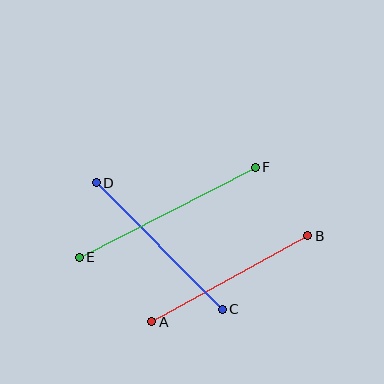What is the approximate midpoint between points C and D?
The midpoint is at approximately (159, 246) pixels.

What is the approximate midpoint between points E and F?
The midpoint is at approximately (167, 212) pixels.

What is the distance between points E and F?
The distance is approximately 197 pixels.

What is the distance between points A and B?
The distance is approximately 178 pixels.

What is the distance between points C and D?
The distance is approximately 178 pixels.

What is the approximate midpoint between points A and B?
The midpoint is at approximately (230, 279) pixels.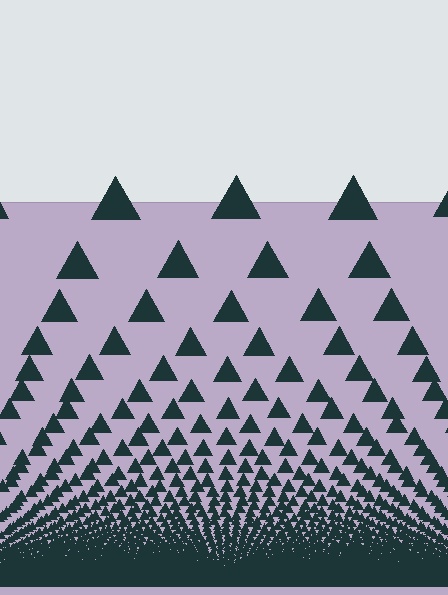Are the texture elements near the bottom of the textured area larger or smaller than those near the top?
Smaller. The gradient is inverted — elements near the bottom are smaller and denser.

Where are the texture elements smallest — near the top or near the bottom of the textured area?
Near the bottom.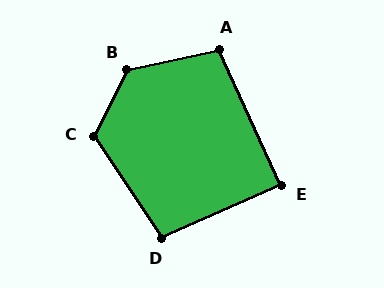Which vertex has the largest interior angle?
B, at approximately 129 degrees.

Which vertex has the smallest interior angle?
E, at approximately 89 degrees.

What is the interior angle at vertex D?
Approximately 100 degrees (obtuse).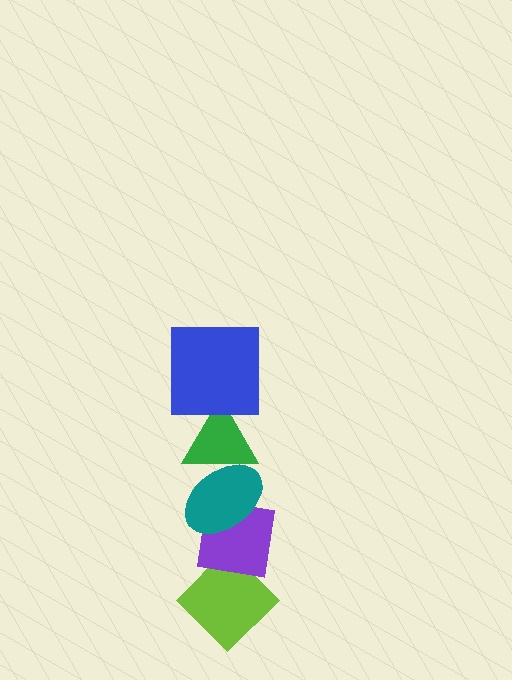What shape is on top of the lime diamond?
The purple square is on top of the lime diamond.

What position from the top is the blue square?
The blue square is 1st from the top.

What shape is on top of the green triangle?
The blue square is on top of the green triangle.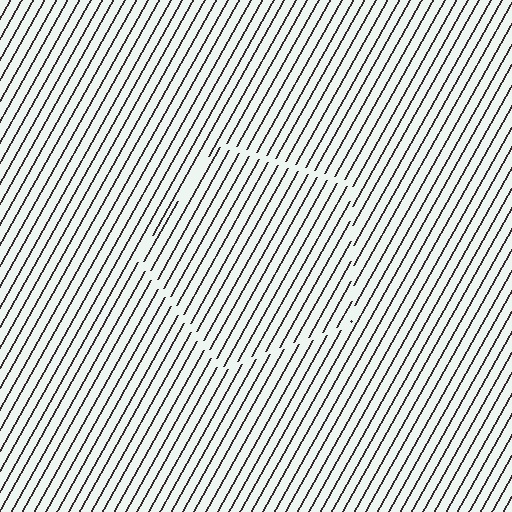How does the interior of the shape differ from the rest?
The interior of the shape contains the same grating, shifted by half a period — the contour is defined by the phase discontinuity where line-ends from the inner and outer gratings abut.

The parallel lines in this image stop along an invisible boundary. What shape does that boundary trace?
An illusory pentagon. The interior of the shape contains the same grating, shifted by half a period — the contour is defined by the phase discontinuity where line-ends from the inner and outer gratings abut.